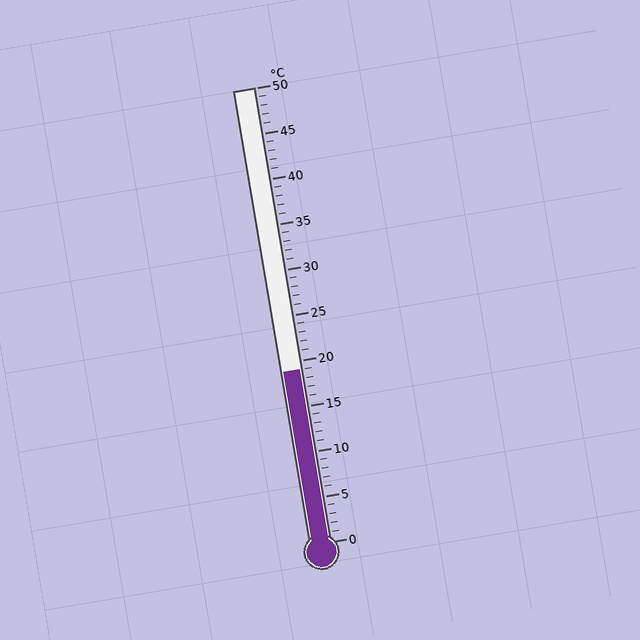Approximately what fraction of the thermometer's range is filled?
The thermometer is filled to approximately 40% of its range.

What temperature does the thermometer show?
The thermometer shows approximately 19°C.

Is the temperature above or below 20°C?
The temperature is below 20°C.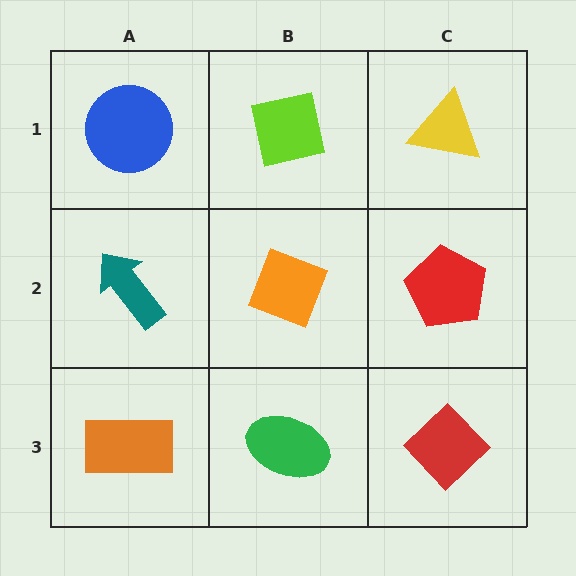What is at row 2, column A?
A teal arrow.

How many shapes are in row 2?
3 shapes.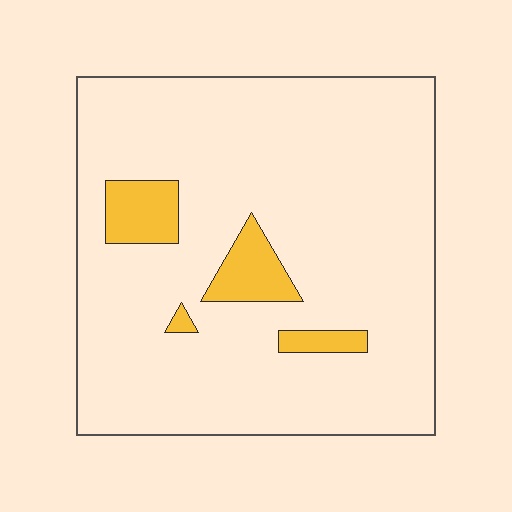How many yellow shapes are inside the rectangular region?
4.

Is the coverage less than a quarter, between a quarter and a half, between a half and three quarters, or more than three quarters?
Less than a quarter.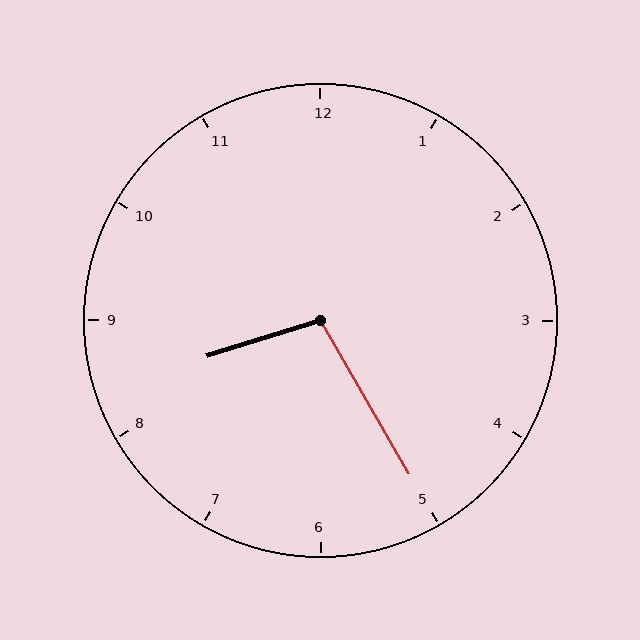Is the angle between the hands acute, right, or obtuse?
It is obtuse.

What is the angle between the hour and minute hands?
Approximately 102 degrees.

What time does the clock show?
8:25.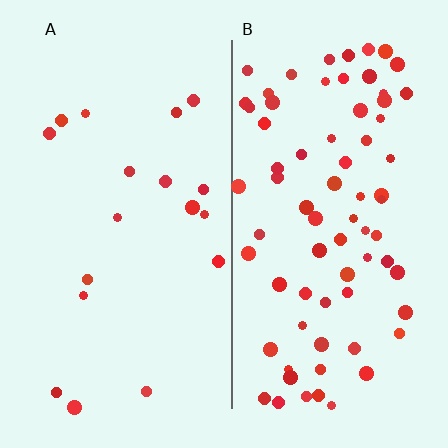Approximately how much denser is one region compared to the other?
Approximately 4.1× — region B over region A.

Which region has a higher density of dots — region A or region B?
B (the right).